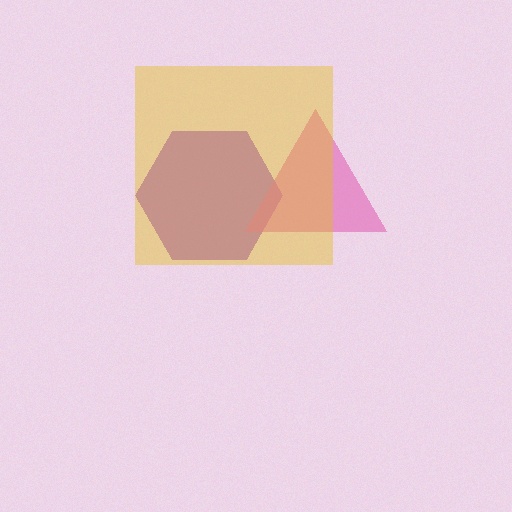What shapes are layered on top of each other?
The layered shapes are: a purple hexagon, a pink triangle, a yellow square.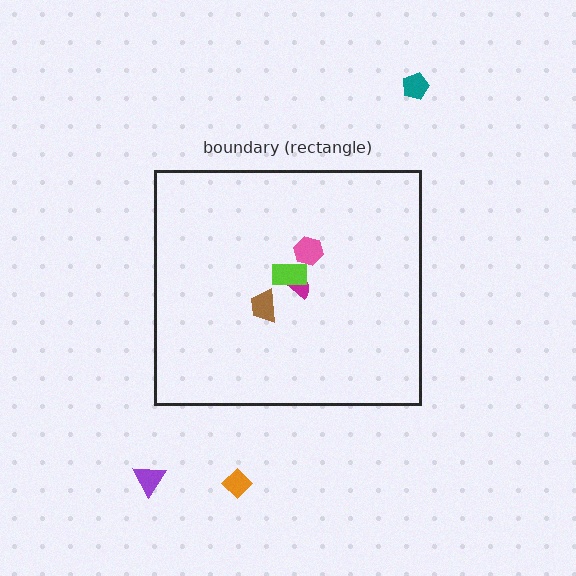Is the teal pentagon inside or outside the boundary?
Outside.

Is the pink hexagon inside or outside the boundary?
Inside.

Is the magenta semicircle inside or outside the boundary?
Inside.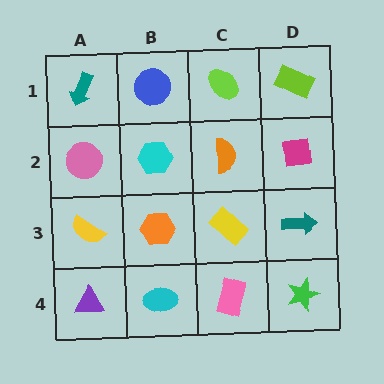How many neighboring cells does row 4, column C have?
3.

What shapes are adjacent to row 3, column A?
A pink circle (row 2, column A), a purple triangle (row 4, column A), an orange hexagon (row 3, column B).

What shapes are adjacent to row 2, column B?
A blue circle (row 1, column B), an orange hexagon (row 3, column B), a pink circle (row 2, column A), an orange semicircle (row 2, column C).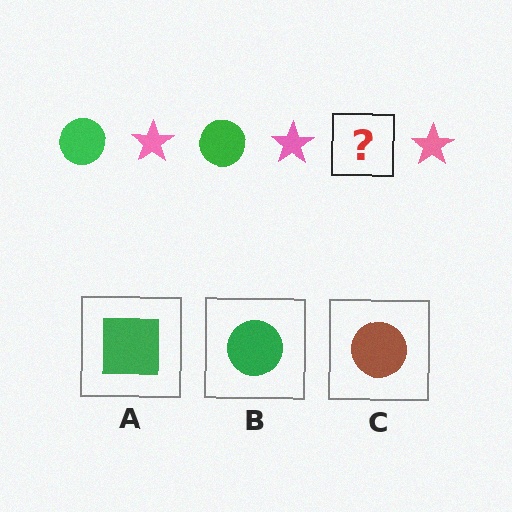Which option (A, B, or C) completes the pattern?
B.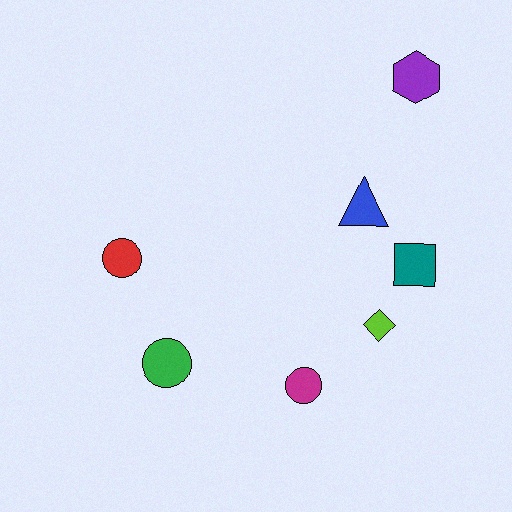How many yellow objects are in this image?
There are no yellow objects.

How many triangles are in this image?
There is 1 triangle.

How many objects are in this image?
There are 7 objects.